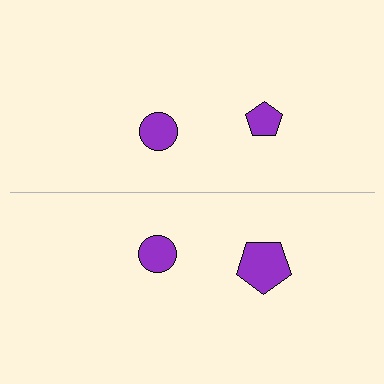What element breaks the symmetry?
The purple pentagon on the bottom side has a different size than its mirror counterpart.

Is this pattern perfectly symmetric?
No, the pattern is not perfectly symmetric. The purple pentagon on the bottom side has a different size than its mirror counterpart.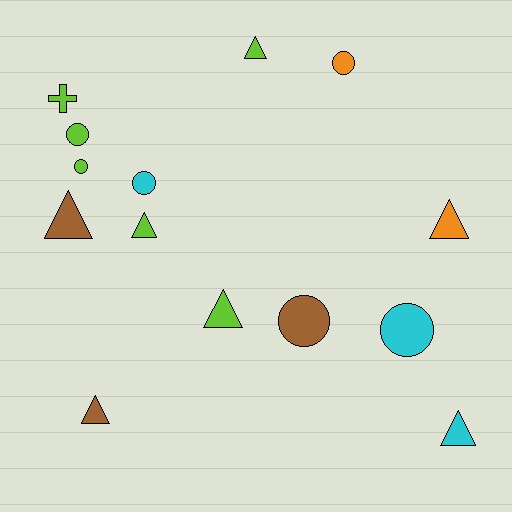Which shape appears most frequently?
Triangle, with 7 objects.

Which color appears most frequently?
Lime, with 6 objects.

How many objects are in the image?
There are 14 objects.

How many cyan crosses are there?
There are no cyan crosses.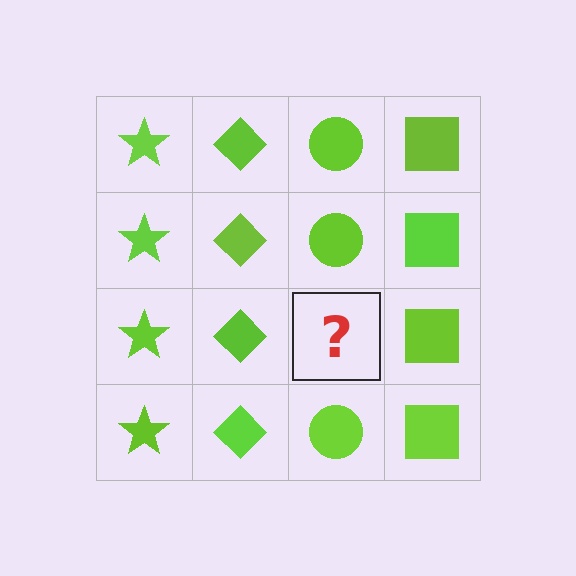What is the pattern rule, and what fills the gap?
The rule is that each column has a consistent shape. The gap should be filled with a lime circle.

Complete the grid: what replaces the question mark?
The question mark should be replaced with a lime circle.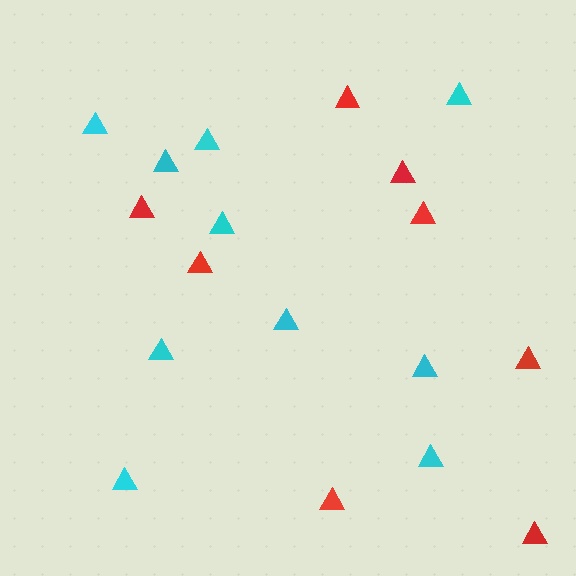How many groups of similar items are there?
There are 2 groups: one group of cyan triangles (10) and one group of red triangles (8).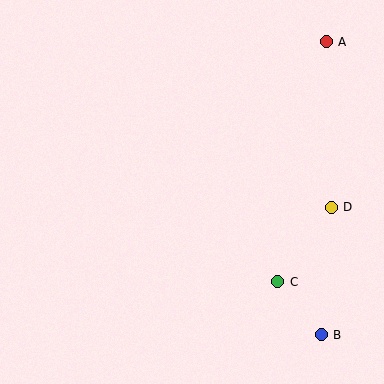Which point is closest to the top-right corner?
Point A is closest to the top-right corner.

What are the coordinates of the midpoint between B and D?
The midpoint between B and D is at (326, 271).